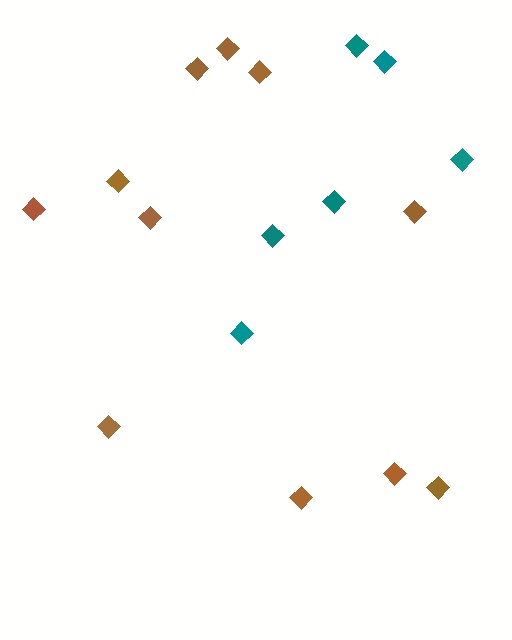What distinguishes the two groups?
There are 2 groups: one group of teal diamonds (6) and one group of brown diamonds (11).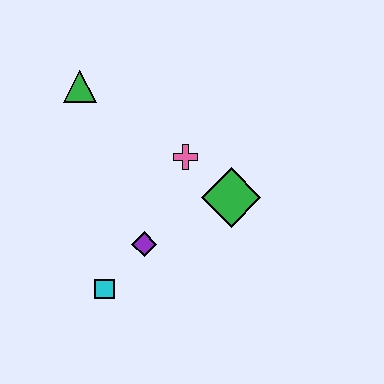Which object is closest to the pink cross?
The green diamond is closest to the pink cross.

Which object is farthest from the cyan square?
The green triangle is farthest from the cyan square.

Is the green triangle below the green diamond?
No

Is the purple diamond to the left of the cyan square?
No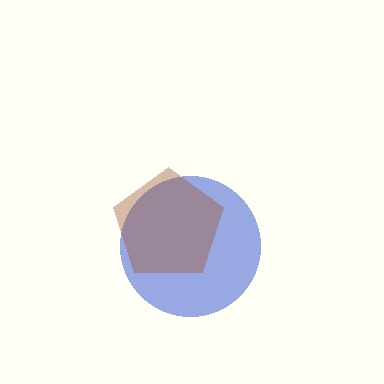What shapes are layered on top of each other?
The layered shapes are: a blue circle, a brown pentagon.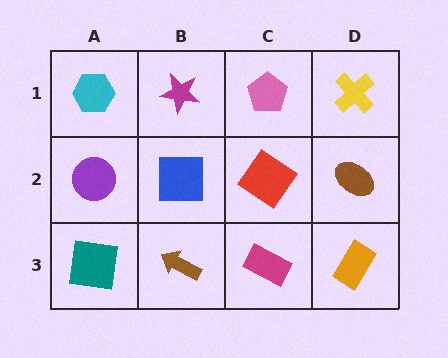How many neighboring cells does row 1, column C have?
3.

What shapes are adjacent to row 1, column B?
A blue square (row 2, column B), a cyan hexagon (row 1, column A), a pink pentagon (row 1, column C).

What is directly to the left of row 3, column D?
A magenta rectangle.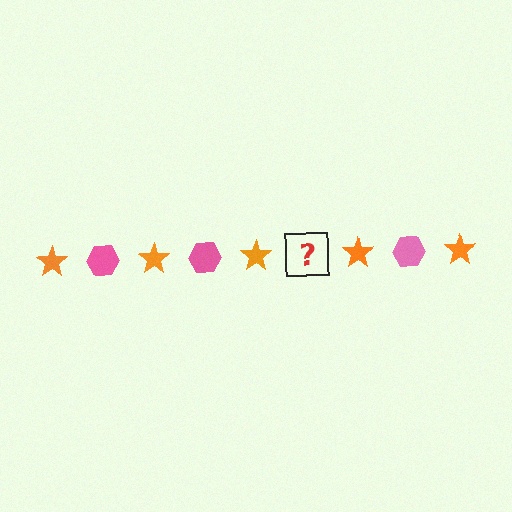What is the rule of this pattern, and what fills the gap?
The rule is that the pattern alternates between orange star and pink hexagon. The gap should be filled with a pink hexagon.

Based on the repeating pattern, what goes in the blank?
The blank should be a pink hexagon.